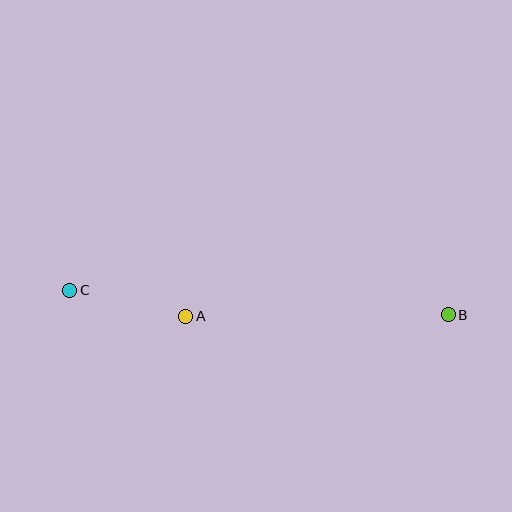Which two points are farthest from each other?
Points B and C are farthest from each other.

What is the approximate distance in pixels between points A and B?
The distance between A and B is approximately 263 pixels.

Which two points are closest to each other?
Points A and C are closest to each other.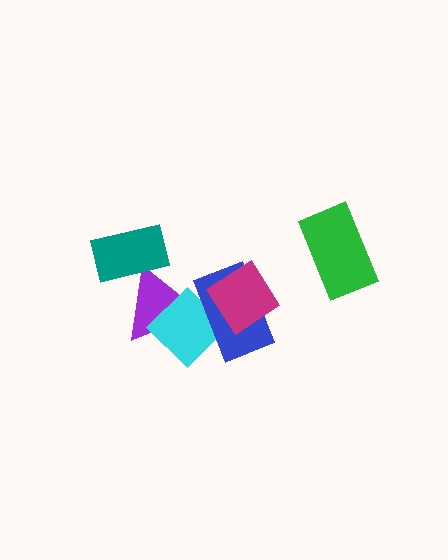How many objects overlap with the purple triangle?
3 objects overlap with the purple triangle.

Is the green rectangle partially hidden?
No, no other shape covers it.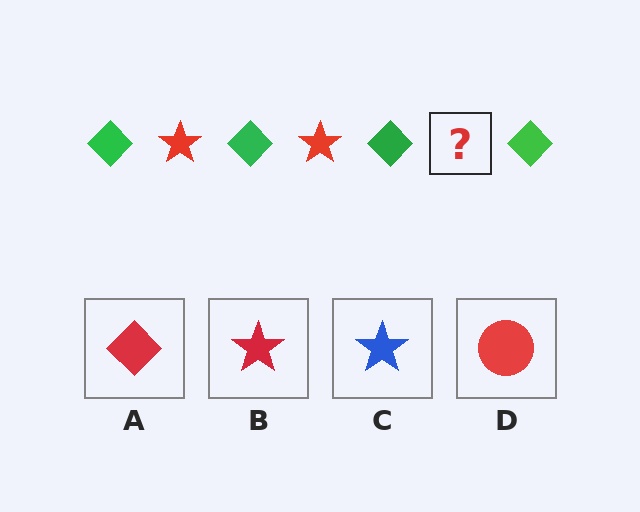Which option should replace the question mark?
Option B.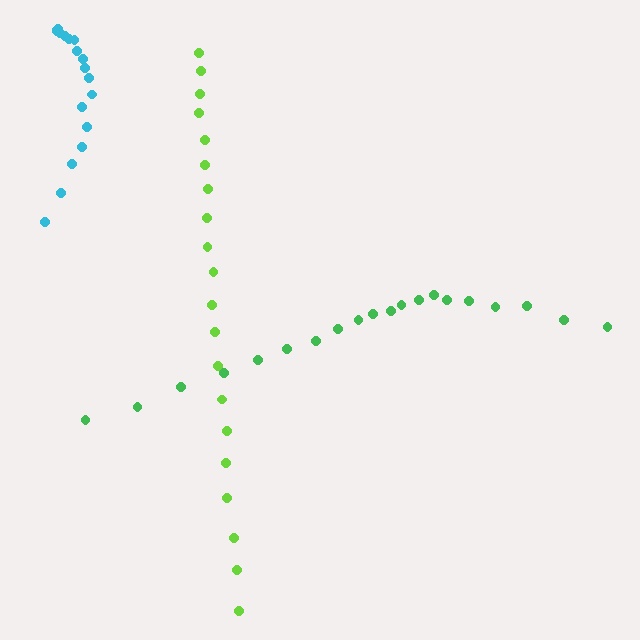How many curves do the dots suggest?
There are 3 distinct paths.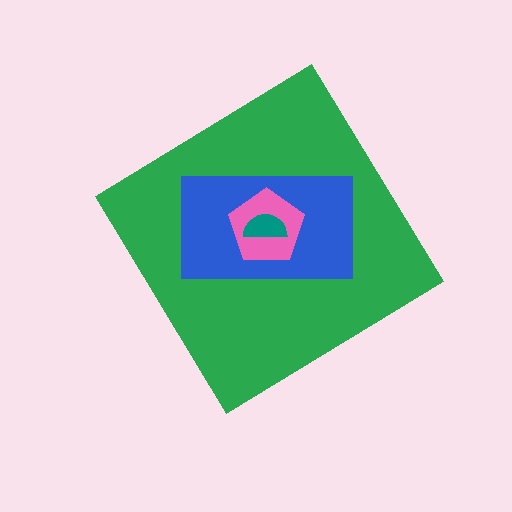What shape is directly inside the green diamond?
The blue rectangle.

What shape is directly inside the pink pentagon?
The teal semicircle.